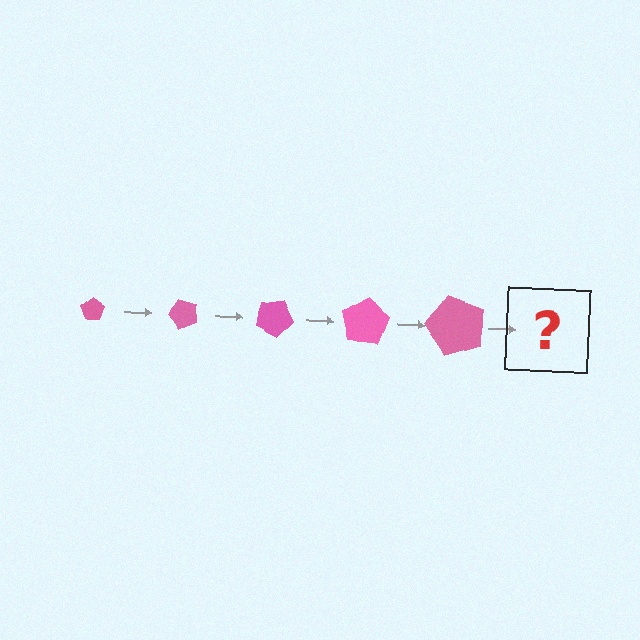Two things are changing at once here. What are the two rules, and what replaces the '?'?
The two rules are that the pentagon grows larger each step and it rotates 50 degrees each step. The '?' should be a pentagon, larger than the previous one and rotated 250 degrees from the start.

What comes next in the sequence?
The next element should be a pentagon, larger than the previous one and rotated 250 degrees from the start.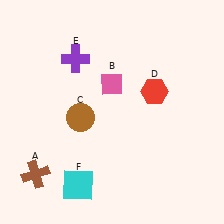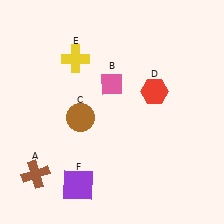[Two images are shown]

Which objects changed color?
E changed from purple to yellow. F changed from cyan to purple.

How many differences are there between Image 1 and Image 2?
There are 2 differences between the two images.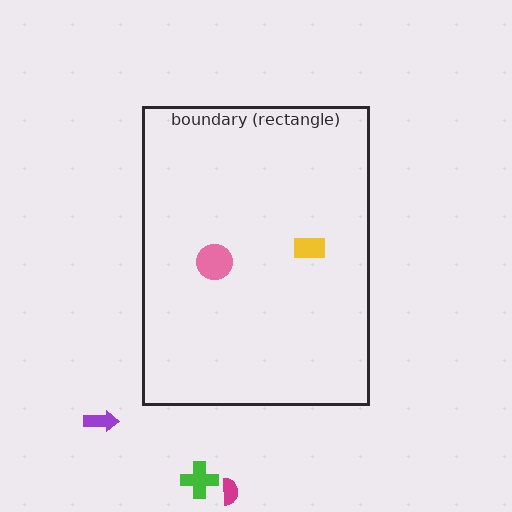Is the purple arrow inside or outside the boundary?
Outside.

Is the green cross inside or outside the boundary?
Outside.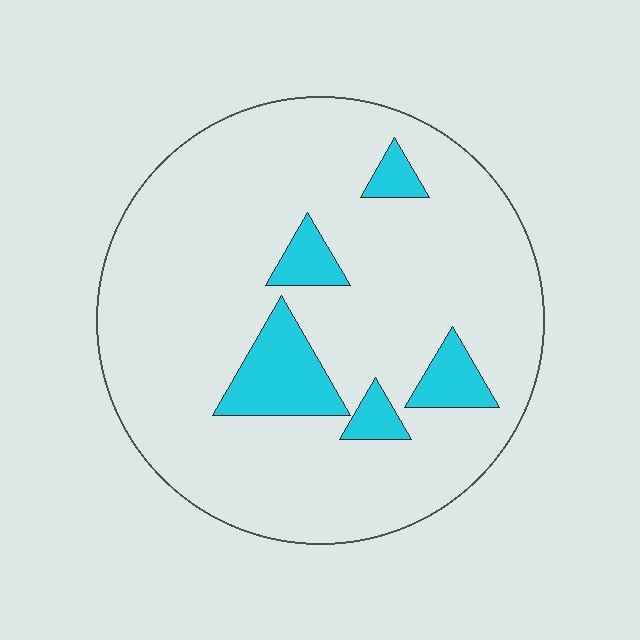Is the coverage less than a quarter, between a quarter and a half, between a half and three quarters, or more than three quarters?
Less than a quarter.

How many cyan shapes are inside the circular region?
5.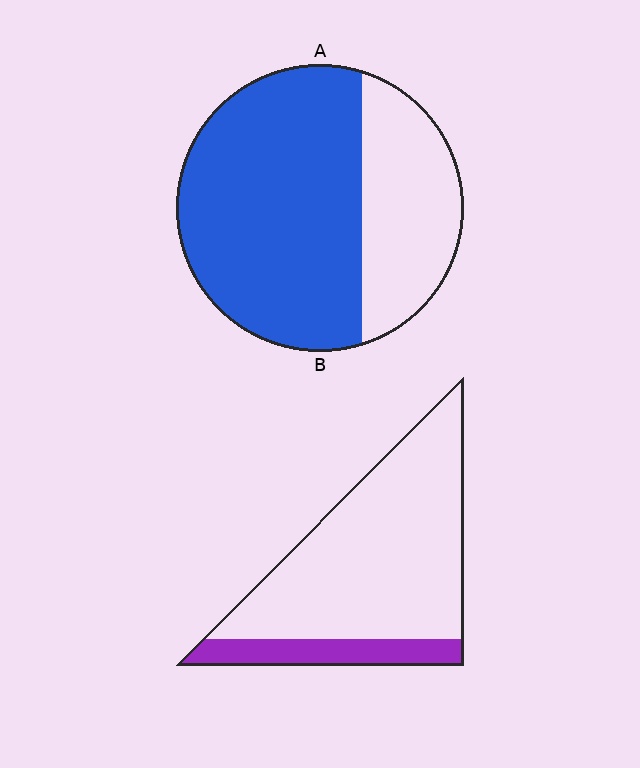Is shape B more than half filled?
No.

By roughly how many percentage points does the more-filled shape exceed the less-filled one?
By roughly 50 percentage points (A over B).